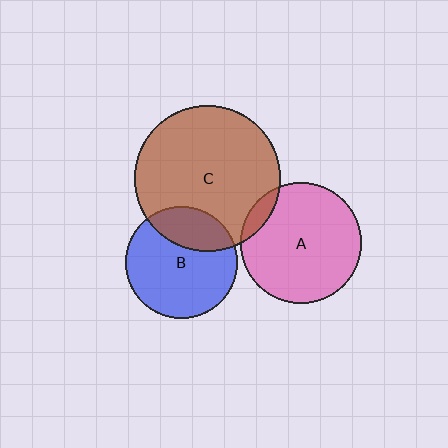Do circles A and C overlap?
Yes.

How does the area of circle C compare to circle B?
Approximately 1.7 times.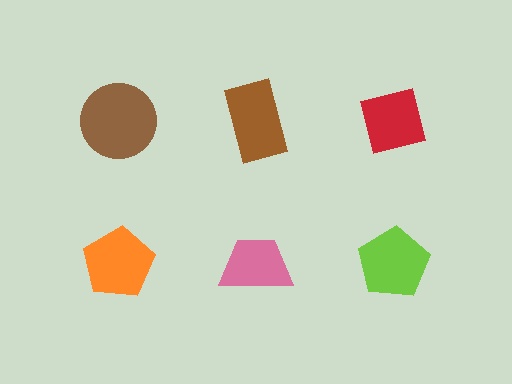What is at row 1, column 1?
A brown circle.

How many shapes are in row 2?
3 shapes.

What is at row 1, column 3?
A red square.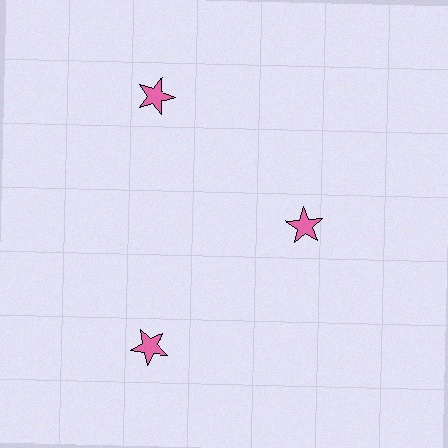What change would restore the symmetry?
The symmetry would be restored by moving it outward, back onto the ring so that all 3 stars sit at equal angles and equal distance from the center.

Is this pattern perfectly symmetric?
No. The 3 pink stars are arranged in a ring, but one element near the 3 o'clock position is pulled inward toward the center, breaking the 3-fold rotational symmetry.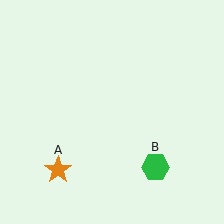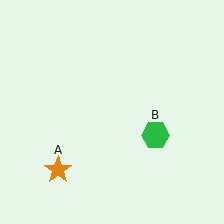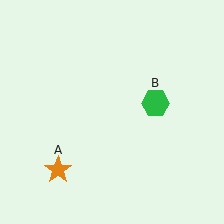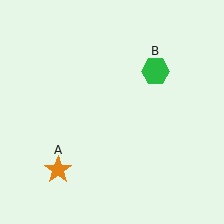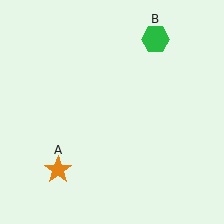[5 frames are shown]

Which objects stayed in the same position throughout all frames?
Orange star (object A) remained stationary.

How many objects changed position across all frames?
1 object changed position: green hexagon (object B).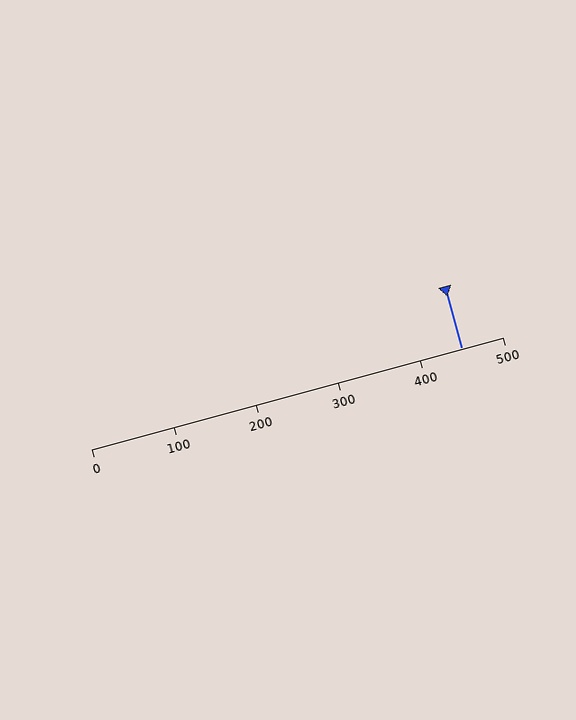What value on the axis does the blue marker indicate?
The marker indicates approximately 450.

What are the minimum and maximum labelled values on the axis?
The axis runs from 0 to 500.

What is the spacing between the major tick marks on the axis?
The major ticks are spaced 100 apart.